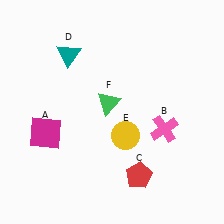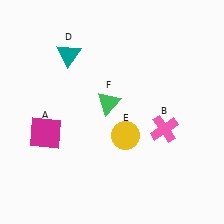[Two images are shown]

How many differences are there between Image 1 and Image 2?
There is 1 difference between the two images.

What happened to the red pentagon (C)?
The red pentagon (C) was removed in Image 2. It was in the bottom-right area of Image 1.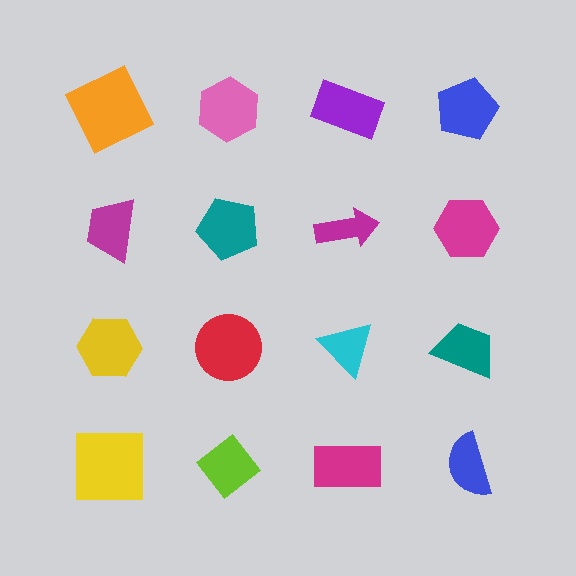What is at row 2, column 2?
A teal pentagon.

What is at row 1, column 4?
A blue pentagon.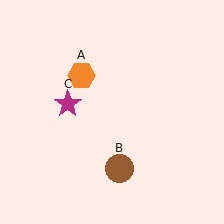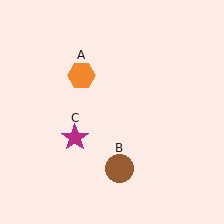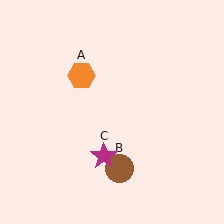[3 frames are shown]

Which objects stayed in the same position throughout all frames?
Orange hexagon (object A) and brown circle (object B) remained stationary.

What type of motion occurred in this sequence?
The magenta star (object C) rotated counterclockwise around the center of the scene.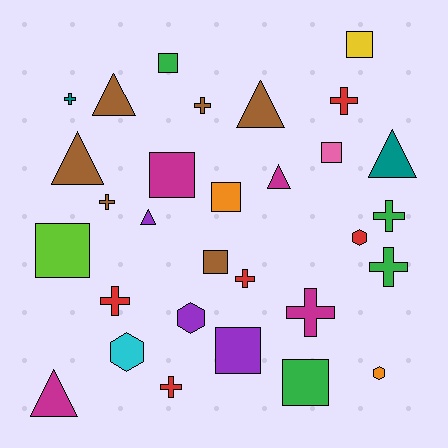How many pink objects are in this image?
There is 1 pink object.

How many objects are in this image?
There are 30 objects.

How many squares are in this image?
There are 9 squares.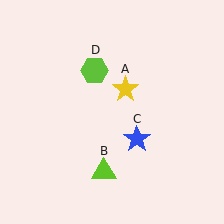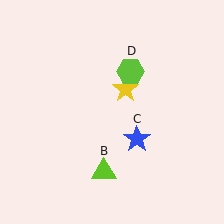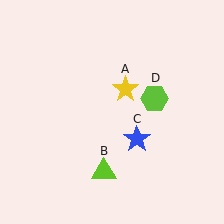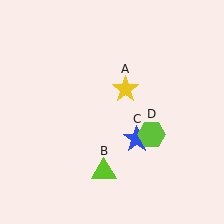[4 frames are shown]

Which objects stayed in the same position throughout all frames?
Yellow star (object A) and lime triangle (object B) and blue star (object C) remained stationary.